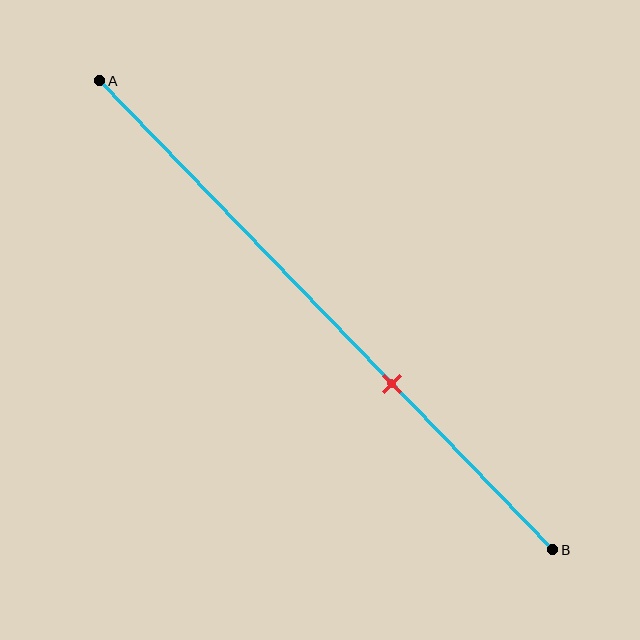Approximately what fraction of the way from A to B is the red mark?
The red mark is approximately 65% of the way from A to B.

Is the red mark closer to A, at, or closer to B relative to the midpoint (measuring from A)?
The red mark is closer to point B than the midpoint of segment AB.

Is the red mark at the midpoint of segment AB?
No, the mark is at about 65% from A, not at the 50% midpoint.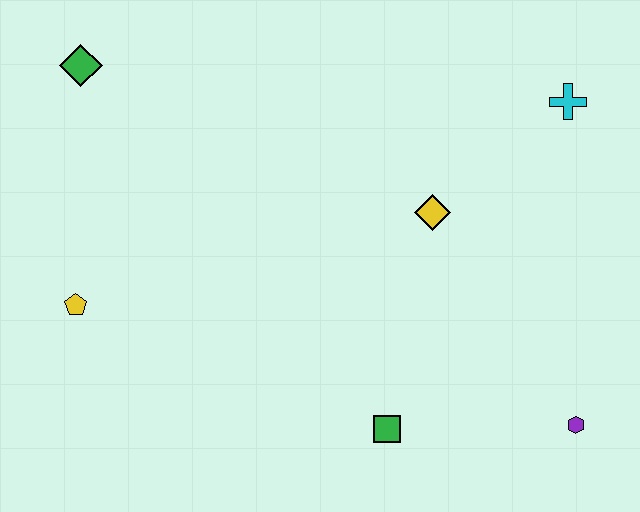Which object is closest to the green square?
The purple hexagon is closest to the green square.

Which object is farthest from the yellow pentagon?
The cyan cross is farthest from the yellow pentagon.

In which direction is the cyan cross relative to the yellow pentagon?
The cyan cross is to the right of the yellow pentagon.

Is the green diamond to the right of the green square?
No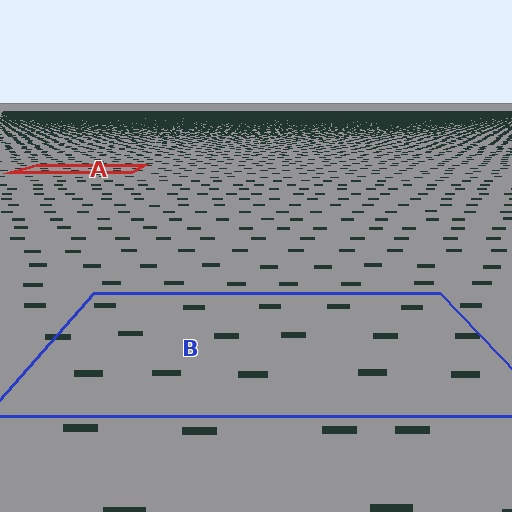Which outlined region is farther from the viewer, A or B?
Region A is farther from the viewer — the texture elements inside it appear smaller and more densely packed.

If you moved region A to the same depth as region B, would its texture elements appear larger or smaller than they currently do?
They would appear larger. At a closer depth, the same texture elements are projected at a bigger on-screen size.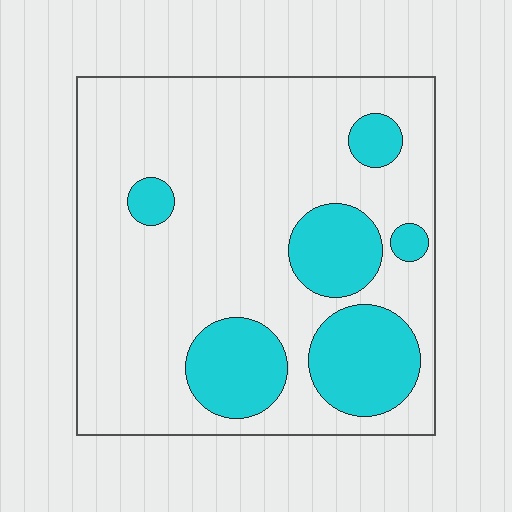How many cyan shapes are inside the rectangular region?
6.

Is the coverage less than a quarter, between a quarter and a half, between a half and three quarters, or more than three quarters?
Less than a quarter.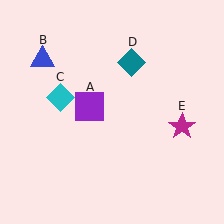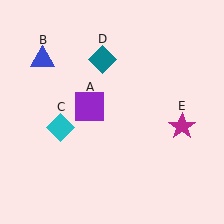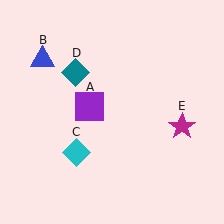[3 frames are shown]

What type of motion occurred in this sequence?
The cyan diamond (object C), teal diamond (object D) rotated counterclockwise around the center of the scene.